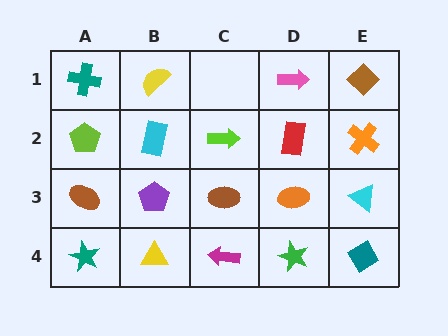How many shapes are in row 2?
5 shapes.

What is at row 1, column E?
A brown diamond.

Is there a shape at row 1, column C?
No, that cell is empty.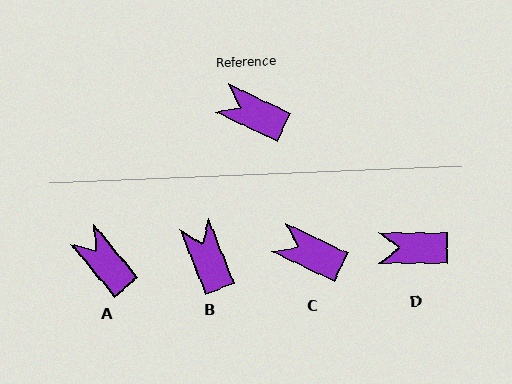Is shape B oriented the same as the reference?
No, it is off by about 43 degrees.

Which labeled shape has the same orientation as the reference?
C.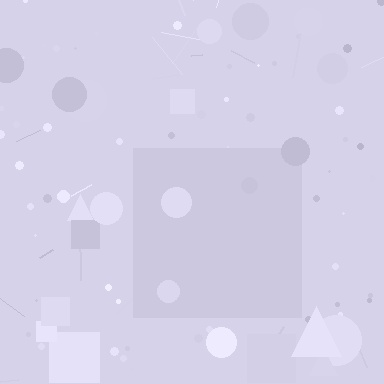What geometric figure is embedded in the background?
A square is embedded in the background.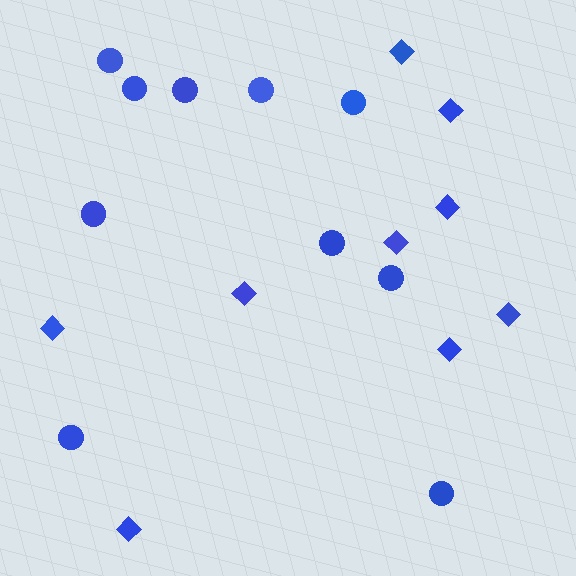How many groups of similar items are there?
There are 2 groups: one group of diamonds (9) and one group of circles (10).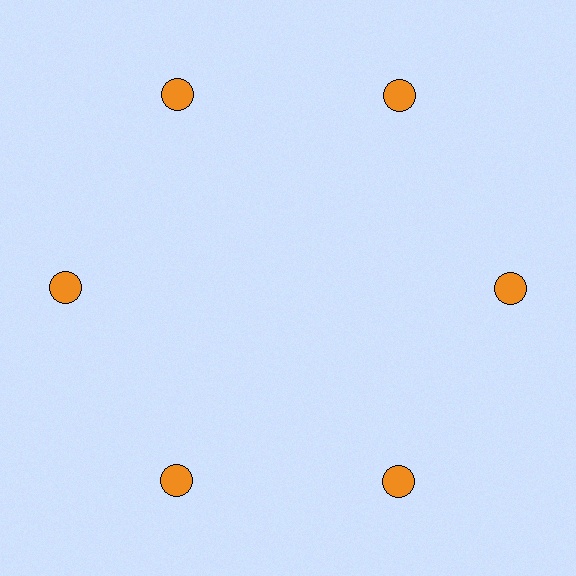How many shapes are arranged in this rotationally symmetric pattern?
There are 6 shapes, arranged in 6 groups of 1.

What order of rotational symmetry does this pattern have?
This pattern has 6-fold rotational symmetry.